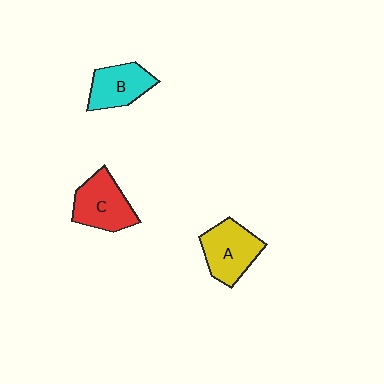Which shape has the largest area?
Shape A (yellow).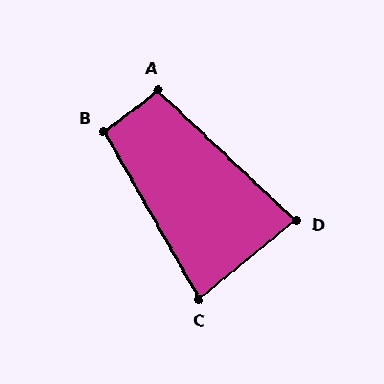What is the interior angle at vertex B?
Approximately 98 degrees (obtuse).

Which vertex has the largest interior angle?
A, at approximately 100 degrees.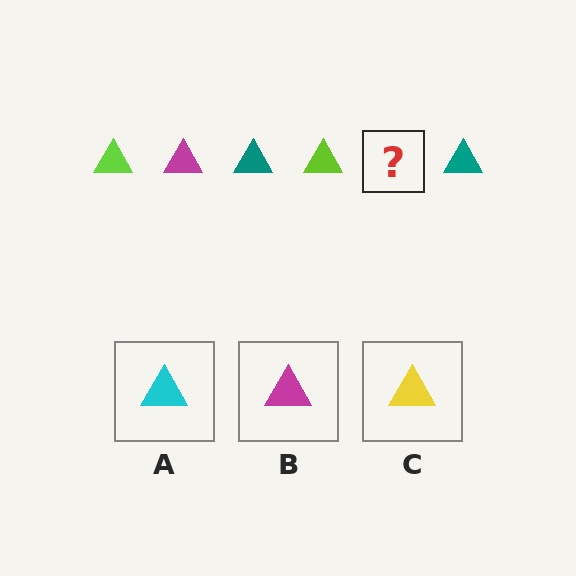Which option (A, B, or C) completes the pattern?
B.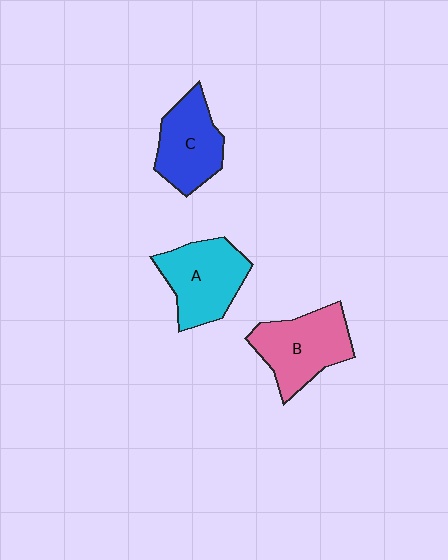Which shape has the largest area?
Shape B (pink).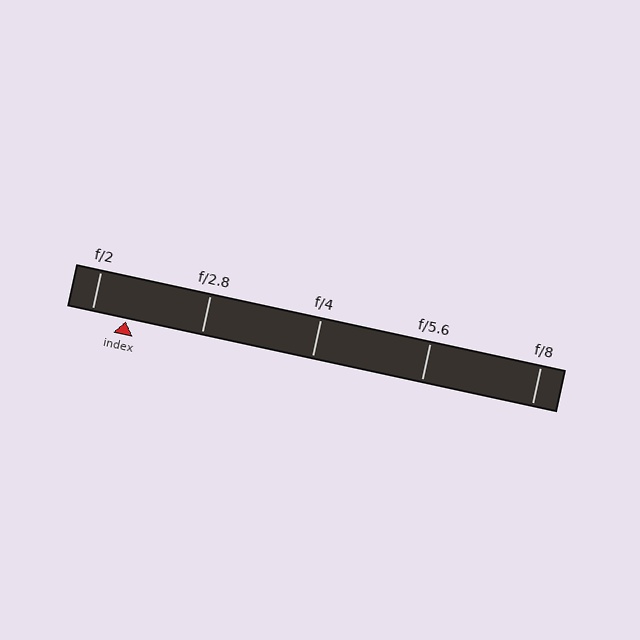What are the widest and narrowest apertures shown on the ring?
The widest aperture shown is f/2 and the narrowest is f/8.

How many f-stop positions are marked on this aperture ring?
There are 5 f-stop positions marked.